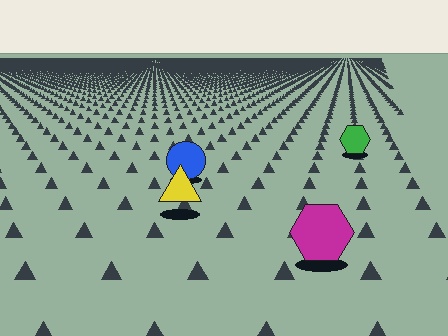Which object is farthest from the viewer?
The green hexagon is farthest from the viewer. It appears smaller and the ground texture around it is denser.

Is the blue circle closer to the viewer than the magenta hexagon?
No. The magenta hexagon is closer — you can tell from the texture gradient: the ground texture is coarser near it.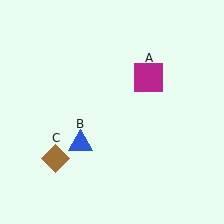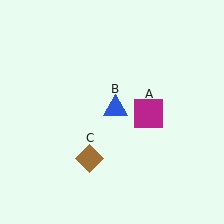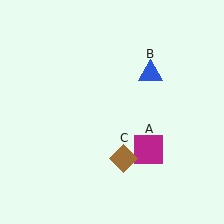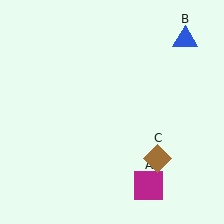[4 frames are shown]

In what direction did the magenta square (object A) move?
The magenta square (object A) moved down.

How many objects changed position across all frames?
3 objects changed position: magenta square (object A), blue triangle (object B), brown diamond (object C).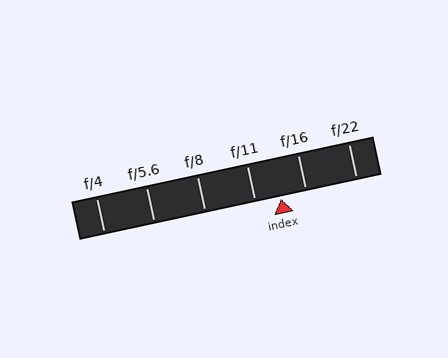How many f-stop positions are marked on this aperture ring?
There are 6 f-stop positions marked.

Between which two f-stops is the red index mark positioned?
The index mark is between f/11 and f/16.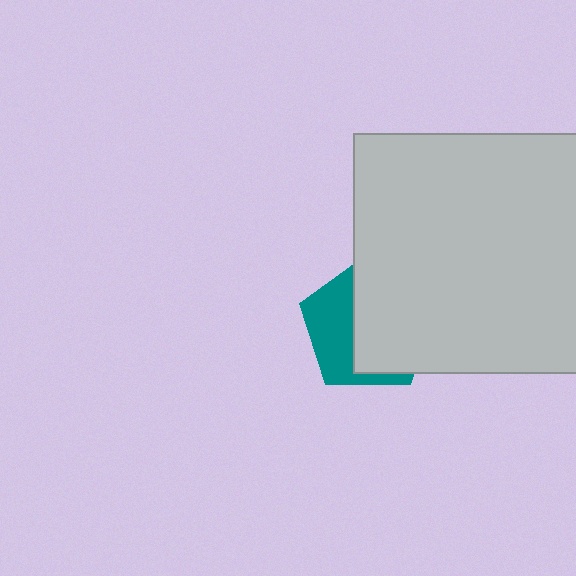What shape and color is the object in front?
The object in front is a light gray rectangle.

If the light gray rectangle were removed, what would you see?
You would see the complete teal pentagon.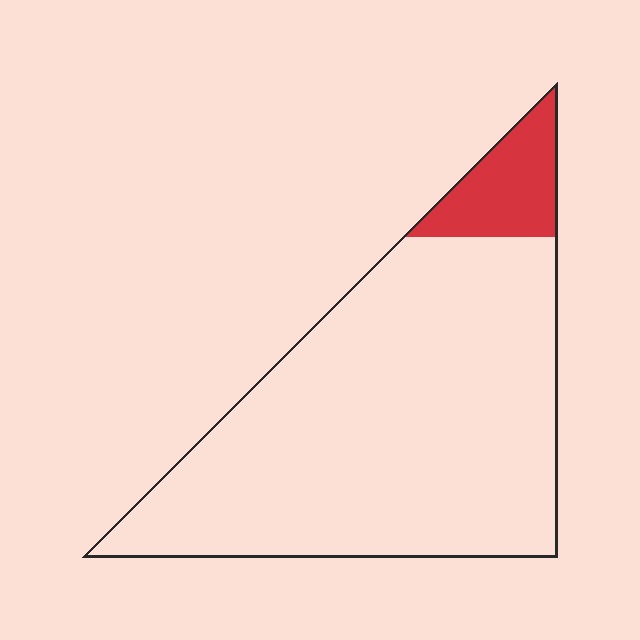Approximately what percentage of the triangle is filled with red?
Approximately 10%.